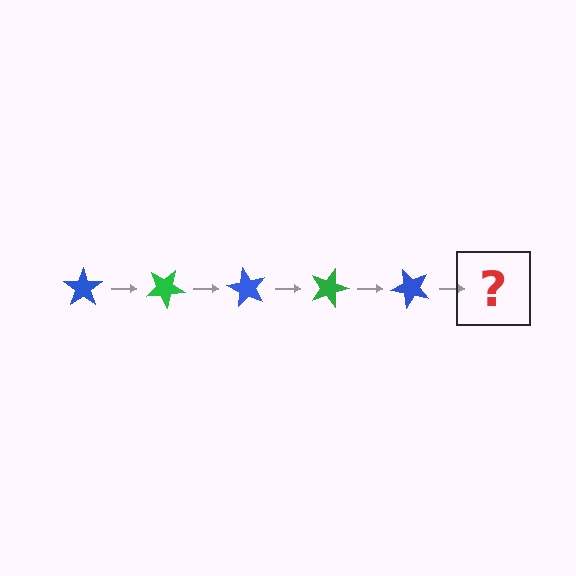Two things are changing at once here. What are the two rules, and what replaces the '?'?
The two rules are that it rotates 30 degrees each step and the color cycles through blue and green. The '?' should be a green star, rotated 150 degrees from the start.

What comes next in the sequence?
The next element should be a green star, rotated 150 degrees from the start.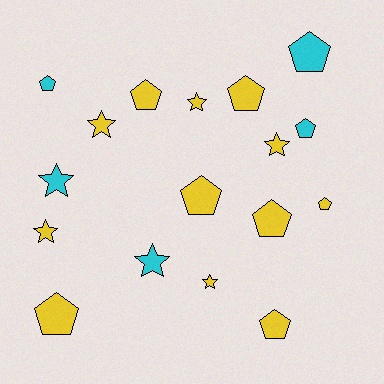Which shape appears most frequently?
Pentagon, with 10 objects.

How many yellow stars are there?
There are 5 yellow stars.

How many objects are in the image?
There are 17 objects.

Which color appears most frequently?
Yellow, with 12 objects.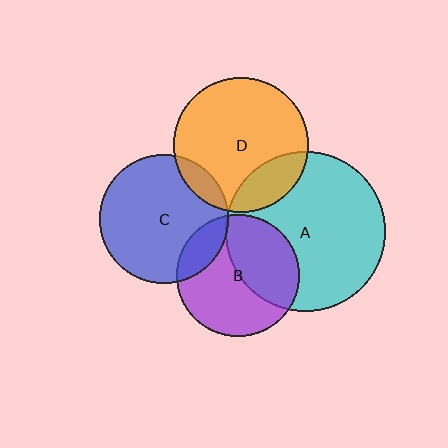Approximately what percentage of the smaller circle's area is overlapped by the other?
Approximately 10%.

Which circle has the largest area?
Circle A (cyan).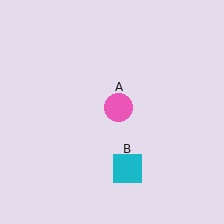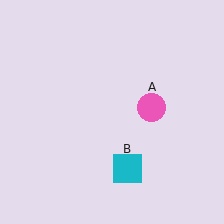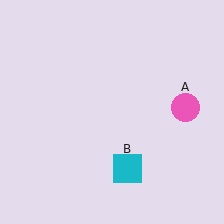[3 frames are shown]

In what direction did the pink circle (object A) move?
The pink circle (object A) moved right.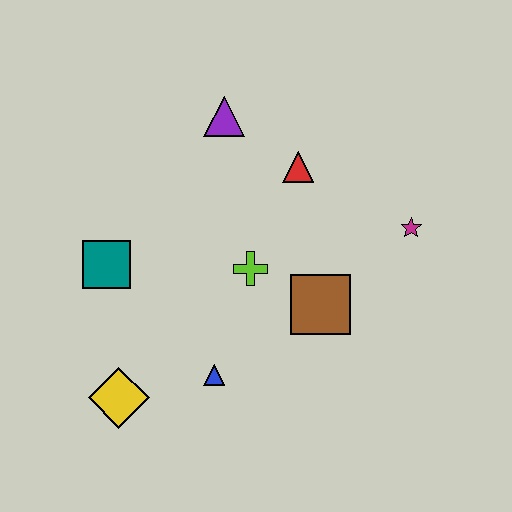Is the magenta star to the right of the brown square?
Yes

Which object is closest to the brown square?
The lime cross is closest to the brown square.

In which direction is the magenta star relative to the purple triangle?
The magenta star is to the right of the purple triangle.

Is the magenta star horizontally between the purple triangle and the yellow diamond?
No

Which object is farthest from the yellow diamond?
The magenta star is farthest from the yellow diamond.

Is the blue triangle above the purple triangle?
No